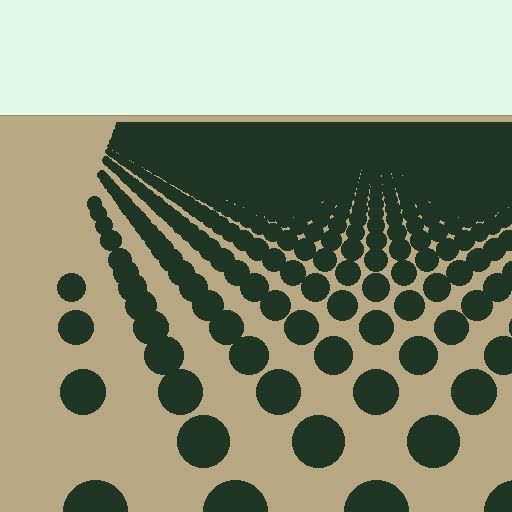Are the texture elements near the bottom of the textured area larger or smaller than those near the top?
Larger. Near the bottom, elements are closer to the viewer and appear at a bigger on-screen size.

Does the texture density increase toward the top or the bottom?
Density increases toward the top.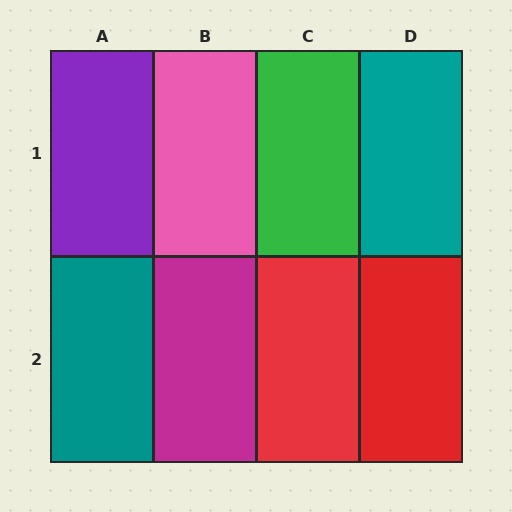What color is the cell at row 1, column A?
Purple.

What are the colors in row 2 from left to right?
Teal, magenta, red, red.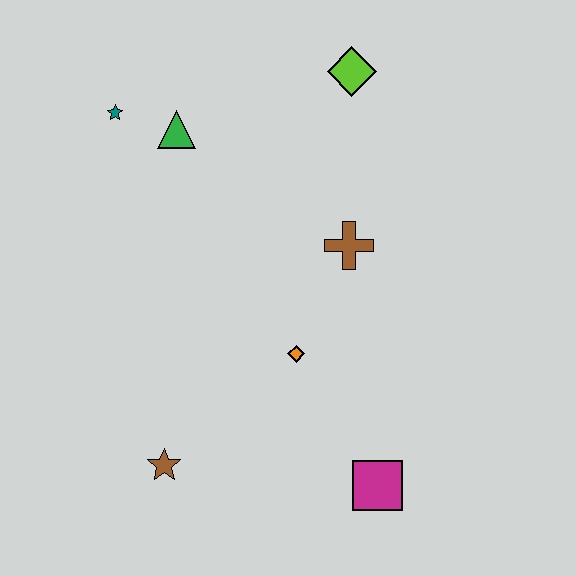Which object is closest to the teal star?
The green triangle is closest to the teal star.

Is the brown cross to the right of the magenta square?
No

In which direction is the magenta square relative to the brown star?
The magenta square is to the right of the brown star.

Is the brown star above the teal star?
No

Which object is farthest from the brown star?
The lime diamond is farthest from the brown star.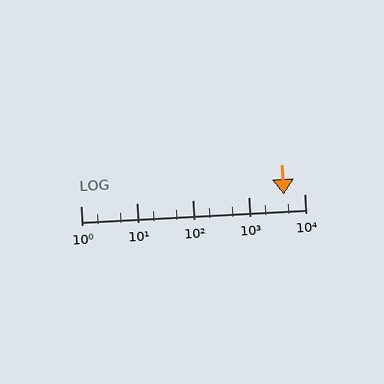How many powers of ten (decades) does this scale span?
The scale spans 4 decades, from 1 to 10000.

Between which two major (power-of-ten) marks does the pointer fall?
The pointer is between 1000 and 10000.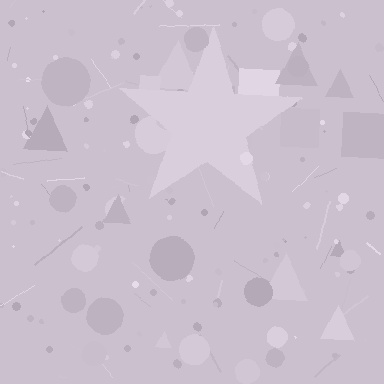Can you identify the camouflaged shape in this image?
The camouflaged shape is a star.